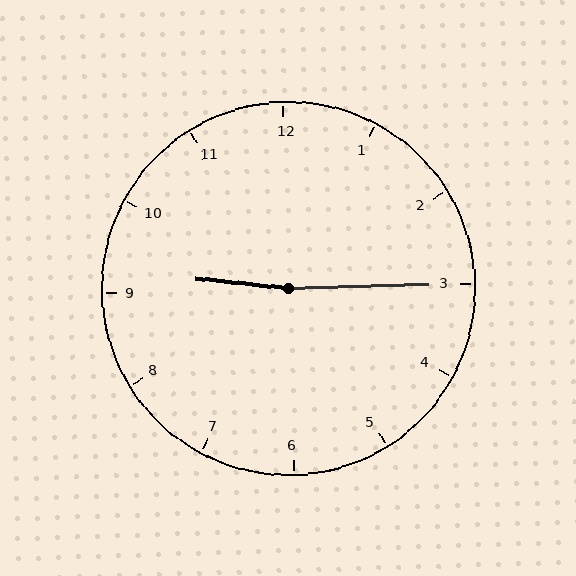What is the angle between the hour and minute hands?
Approximately 172 degrees.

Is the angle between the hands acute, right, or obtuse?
It is obtuse.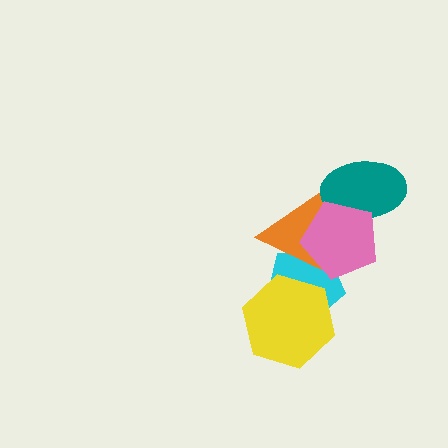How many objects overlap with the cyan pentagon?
3 objects overlap with the cyan pentagon.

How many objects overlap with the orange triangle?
3 objects overlap with the orange triangle.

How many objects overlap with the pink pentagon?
3 objects overlap with the pink pentagon.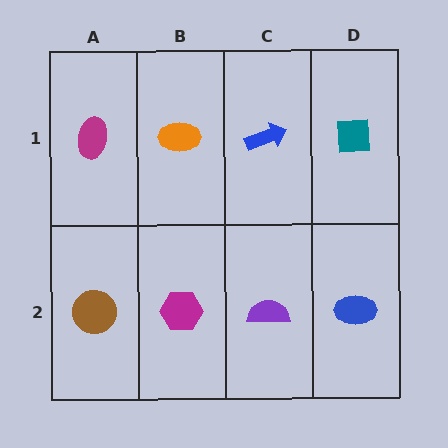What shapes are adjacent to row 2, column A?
A magenta ellipse (row 1, column A), a magenta hexagon (row 2, column B).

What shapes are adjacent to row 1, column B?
A magenta hexagon (row 2, column B), a magenta ellipse (row 1, column A), a blue arrow (row 1, column C).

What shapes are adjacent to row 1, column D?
A blue ellipse (row 2, column D), a blue arrow (row 1, column C).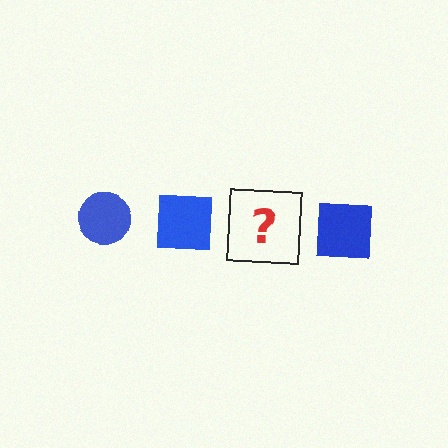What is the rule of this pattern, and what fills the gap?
The rule is that the pattern cycles through circle, square shapes in blue. The gap should be filled with a blue circle.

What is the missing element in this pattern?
The missing element is a blue circle.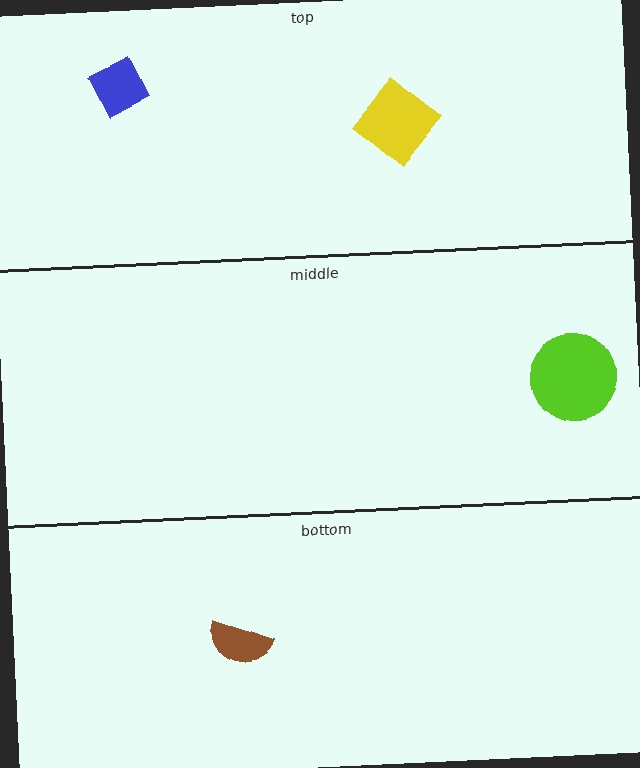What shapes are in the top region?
The blue diamond, the yellow diamond.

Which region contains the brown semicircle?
The bottom region.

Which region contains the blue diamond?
The top region.